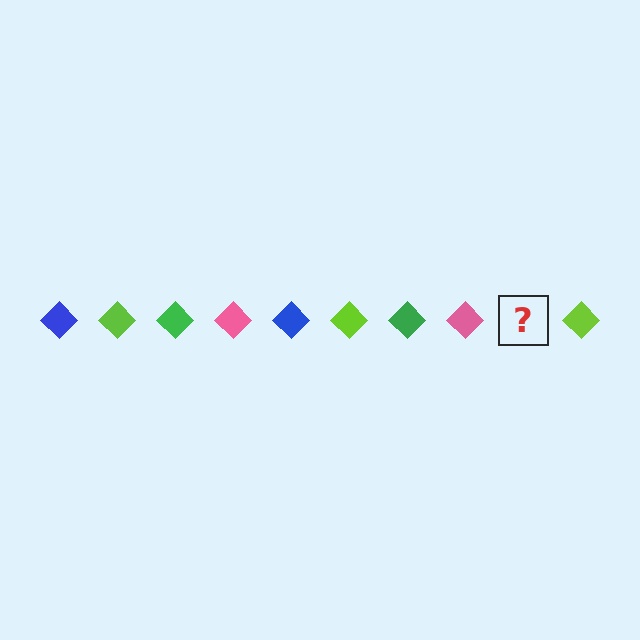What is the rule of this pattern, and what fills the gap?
The rule is that the pattern cycles through blue, lime, green, pink diamonds. The gap should be filled with a blue diamond.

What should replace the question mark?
The question mark should be replaced with a blue diamond.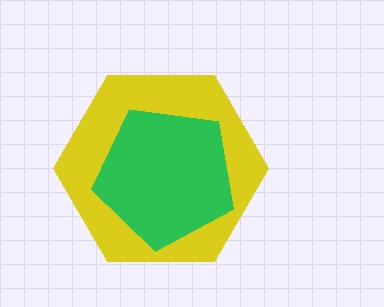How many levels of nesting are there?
2.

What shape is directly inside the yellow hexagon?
The green pentagon.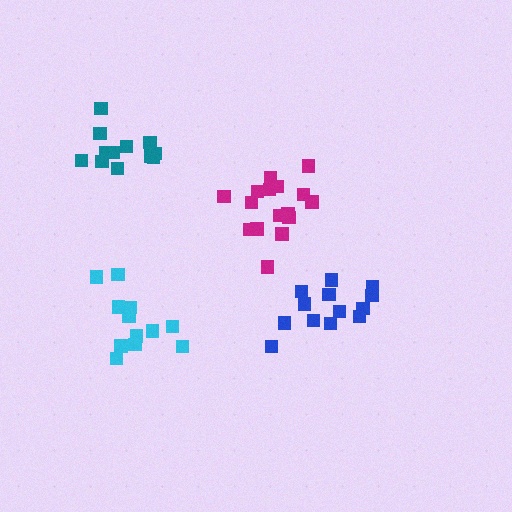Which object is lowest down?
The cyan cluster is bottommost.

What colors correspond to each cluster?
The clusters are colored: teal, blue, cyan, magenta.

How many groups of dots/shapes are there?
There are 4 groups.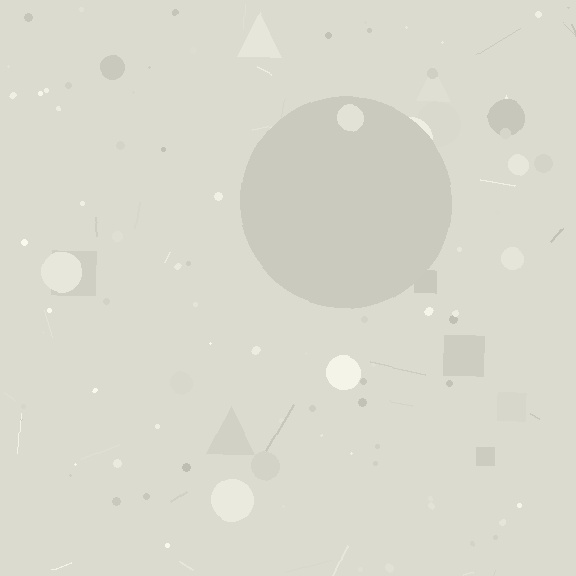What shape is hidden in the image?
A circle is hidden in the image.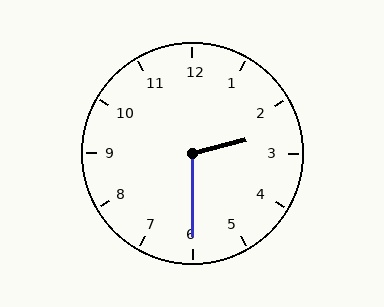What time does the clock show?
2:30.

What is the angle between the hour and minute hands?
Approximately 105 degrees.